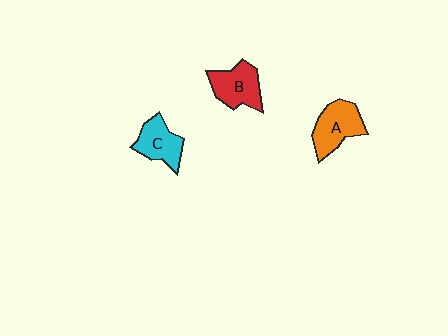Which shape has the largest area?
Shape A (orange).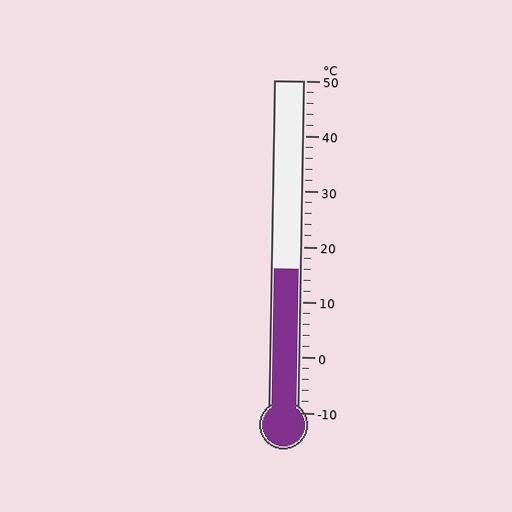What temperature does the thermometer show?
The thermometer shows approximately 16°C.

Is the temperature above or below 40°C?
The temperature is below 40°C.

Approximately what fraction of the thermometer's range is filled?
The thermometer is filled to approximately 45% of its range.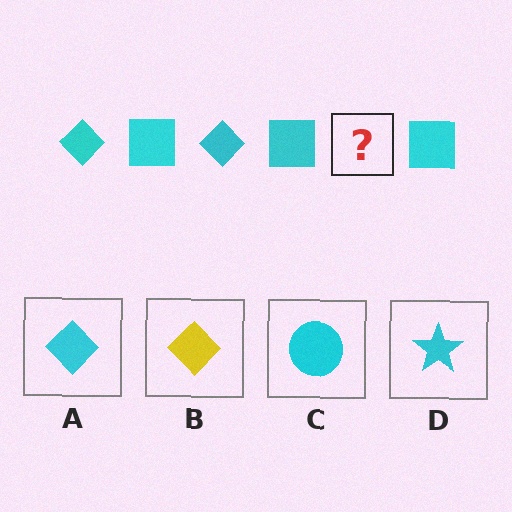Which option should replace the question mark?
Option A.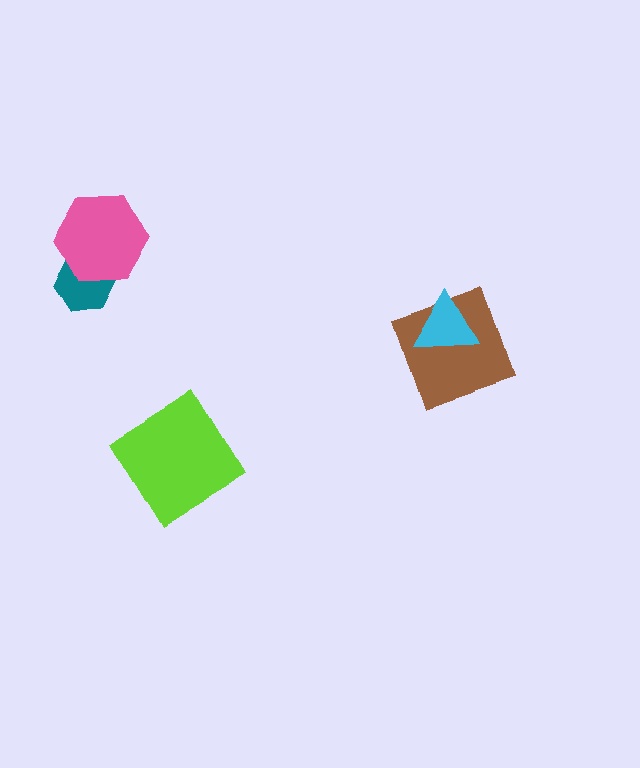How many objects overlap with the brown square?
1 object overlaps with the brown square.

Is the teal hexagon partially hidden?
Yes, it is partially covered by another shape.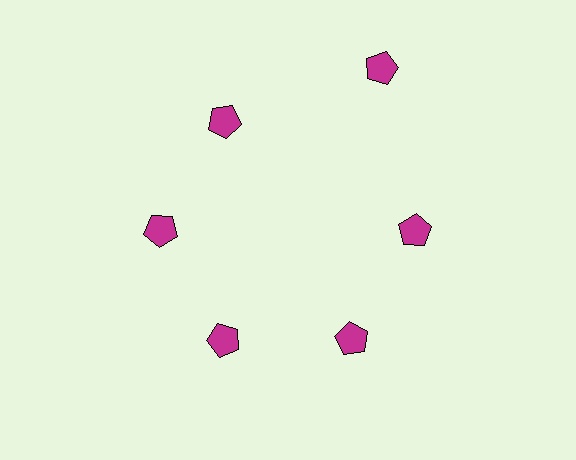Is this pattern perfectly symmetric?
No. The 6 magenta pentagons are arranged in a ring, but one element near the 1 o'clock position is pushed outward from the center, breaking the 6-fold rotational symmetry.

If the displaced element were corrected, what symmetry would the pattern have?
It would have 6-fold rotational symmetry — the pattern would map onto itself every 60 degrees.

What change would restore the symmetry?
The symmetry would be restored by moving it inward, back onto the ring so that all 6 pentagons sit at equal angles and equal distance from the center.